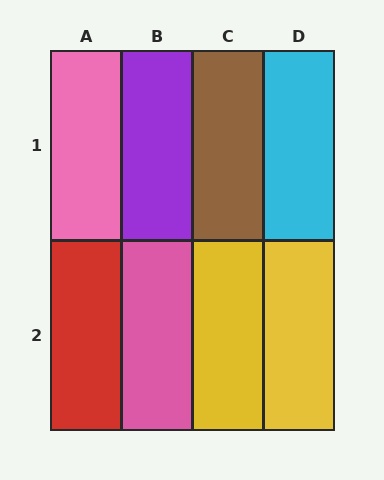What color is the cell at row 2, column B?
Pink.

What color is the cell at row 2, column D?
Yellow.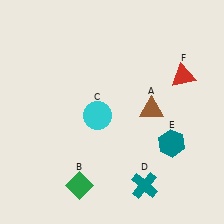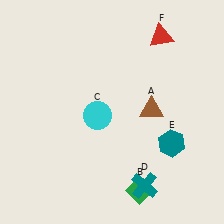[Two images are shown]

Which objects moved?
The objects that moved are: the green diamond (B), the red triangle (F).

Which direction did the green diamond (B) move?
The green diamond (B) moved right.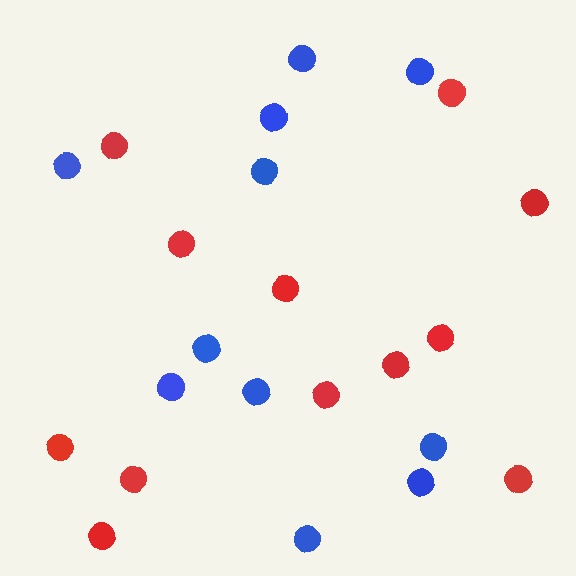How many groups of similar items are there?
There are 2 groups: one group of blue circles (11) and one group of red circles (12).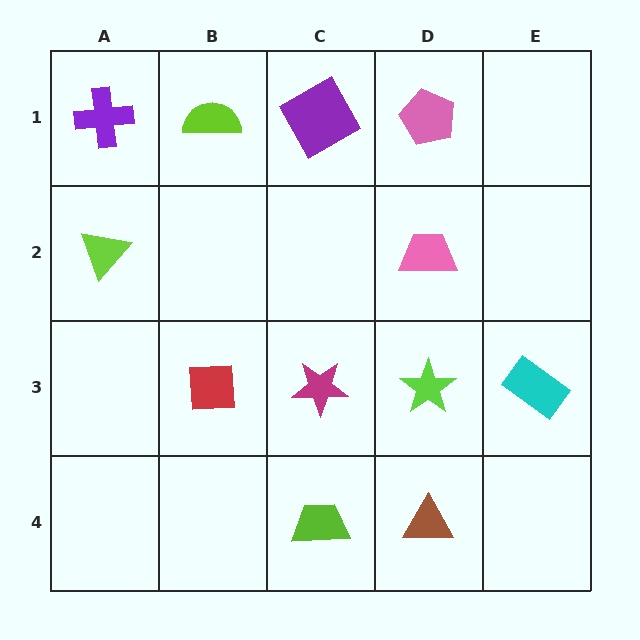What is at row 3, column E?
A cyan rectangle.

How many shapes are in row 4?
2 shapes.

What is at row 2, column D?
A pink trapezoid.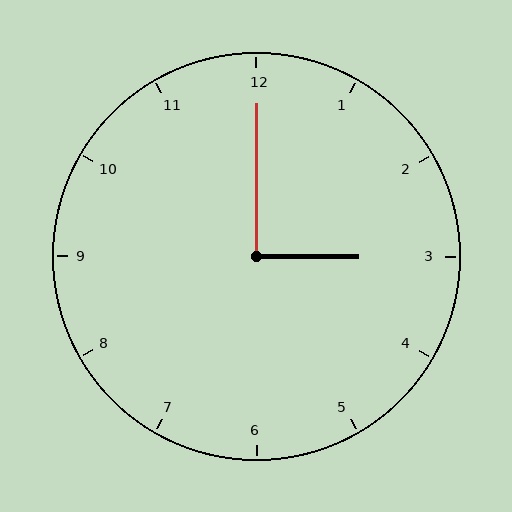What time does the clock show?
3:00.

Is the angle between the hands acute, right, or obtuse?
It is right.